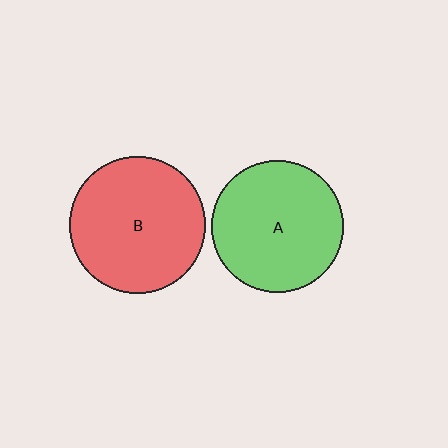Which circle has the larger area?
Circle B (red).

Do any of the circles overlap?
No, none of the circles overlap.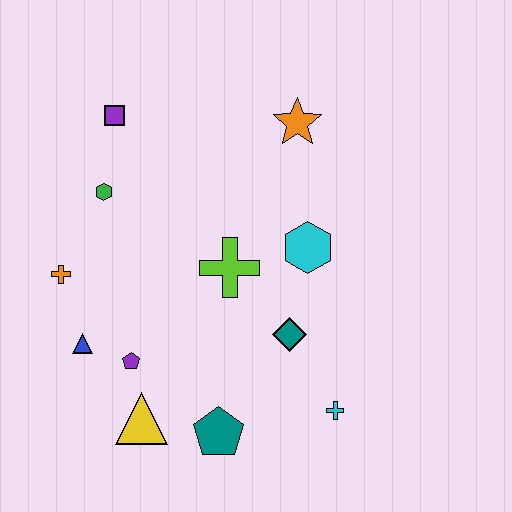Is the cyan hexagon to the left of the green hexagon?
No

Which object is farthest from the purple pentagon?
The orange star is farthest from the purple pentagon.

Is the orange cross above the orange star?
No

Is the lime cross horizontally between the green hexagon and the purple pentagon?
No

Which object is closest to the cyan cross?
The teal diamond is closest to the cyan cross.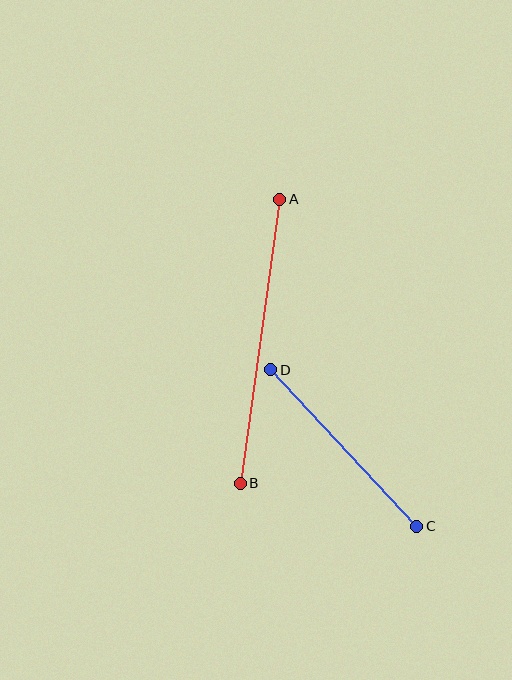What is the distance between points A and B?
The distance is approximately 286 pixels.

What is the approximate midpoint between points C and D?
The midpoint is at approximately (344, 448) pixels.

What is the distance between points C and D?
The distance is approximately 214 pixels.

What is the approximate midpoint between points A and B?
The midpoint is at approximately (260, 341) pixels.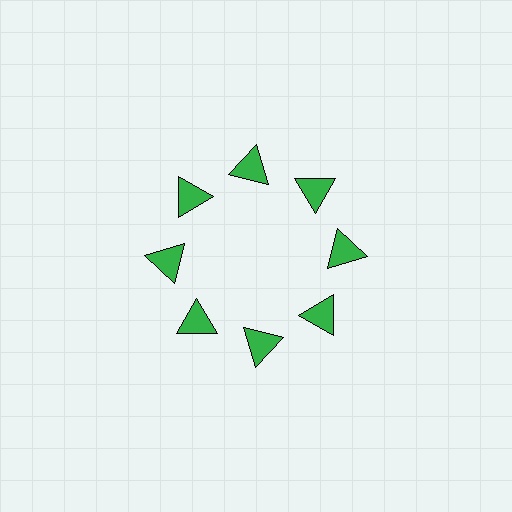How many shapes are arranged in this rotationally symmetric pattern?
There are 8 shapes, arranged in 8 groups of 1.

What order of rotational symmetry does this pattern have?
This pattern has 8-fold rotational symmetry.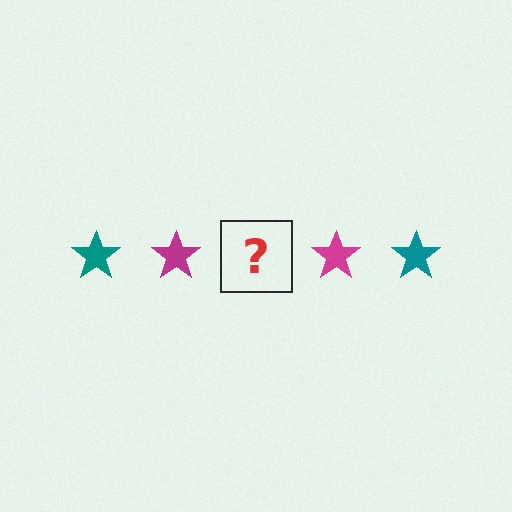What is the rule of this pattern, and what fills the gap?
The rule is that the pattern cycles through teal, magenta stars. The gap should be filled with a teal star.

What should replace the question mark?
The question mark should be replaced with a teal star.